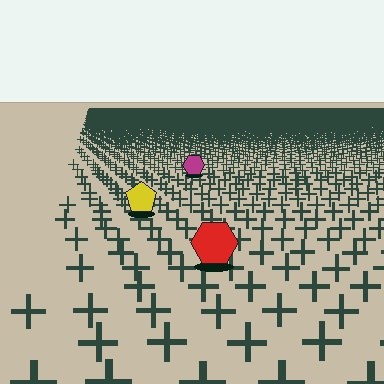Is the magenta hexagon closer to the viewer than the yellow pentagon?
No. The yellow pentagon is closer — you can tell from the texture gradient: the ground texture is coarser near it.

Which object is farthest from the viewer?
The magenta hexagon is farthest from the viewer. It appears smaller and the ground texture around it is denser.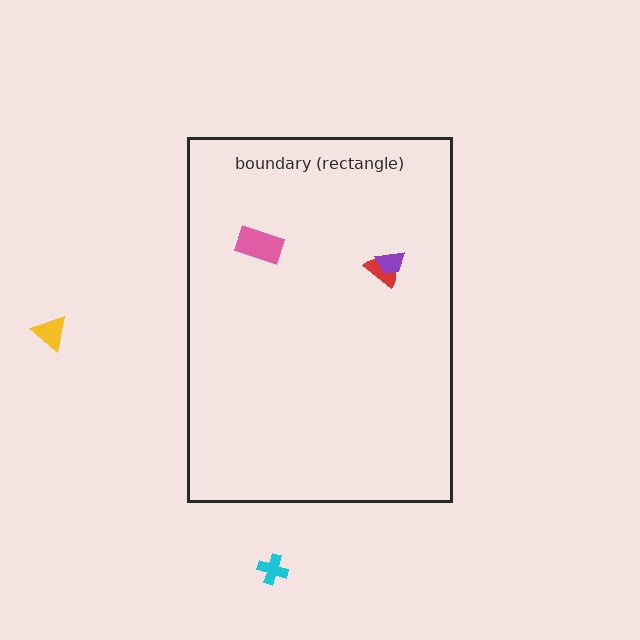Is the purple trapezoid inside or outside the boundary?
Inside.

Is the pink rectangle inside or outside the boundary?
Inside.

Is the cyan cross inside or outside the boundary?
Outside.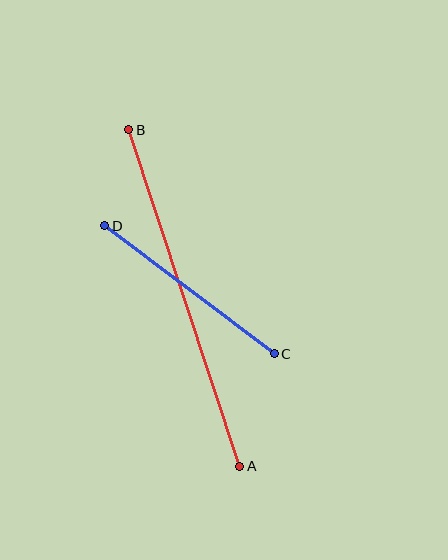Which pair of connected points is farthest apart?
Points A and B are farthest apart.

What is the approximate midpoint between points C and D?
The midpoint is at approximately (190, 290) pixels.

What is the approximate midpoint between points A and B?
The midpoint is at approximately (184, 298) pixels.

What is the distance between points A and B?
The distance is approximately 355 pixels.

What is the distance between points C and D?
The distance is approximately 212 pixels.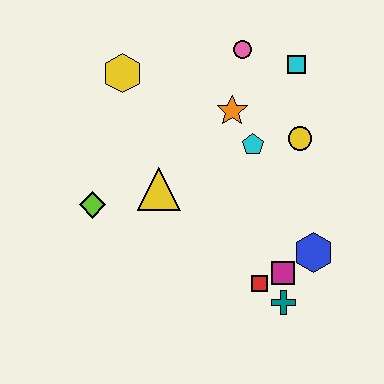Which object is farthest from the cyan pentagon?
The lime diamond is farthest from the cyan pentagon.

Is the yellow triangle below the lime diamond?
No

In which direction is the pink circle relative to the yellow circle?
The pink circle is above the yellow circle.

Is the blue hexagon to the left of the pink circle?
No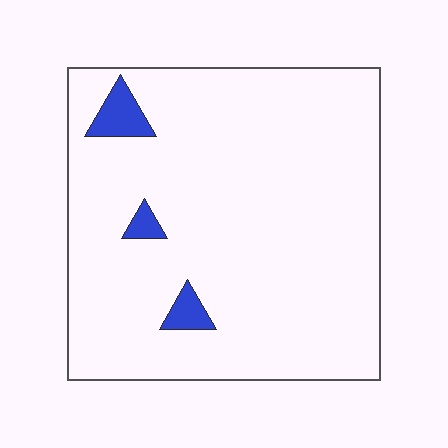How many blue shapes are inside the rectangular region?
3.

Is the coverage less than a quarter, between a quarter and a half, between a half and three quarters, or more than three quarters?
Less than a quarter.